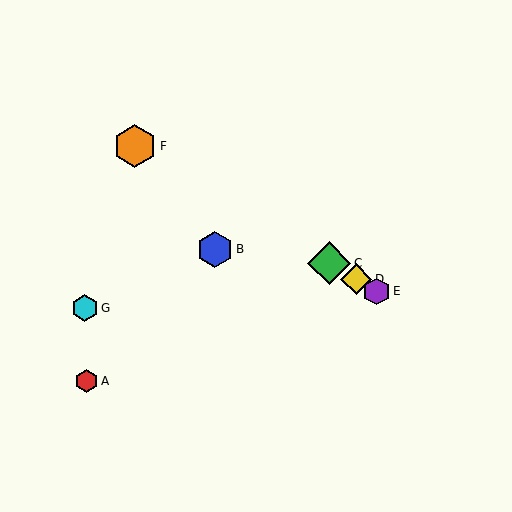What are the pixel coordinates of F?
Object F is at (135, 146).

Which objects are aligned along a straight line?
Objects C, D, E, F are aligned along a straight line.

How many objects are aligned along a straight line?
4 objects (C, D, E, F) are aligned along a straight line.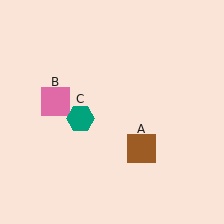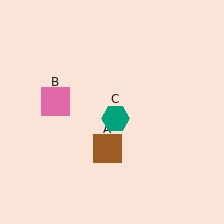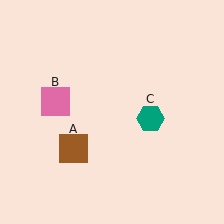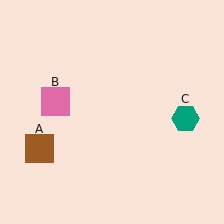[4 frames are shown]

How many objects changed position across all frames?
2 objects changed position: brown square (object A), teal hexagon (object C).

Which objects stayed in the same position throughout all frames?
Pink square (object B) remained stationary.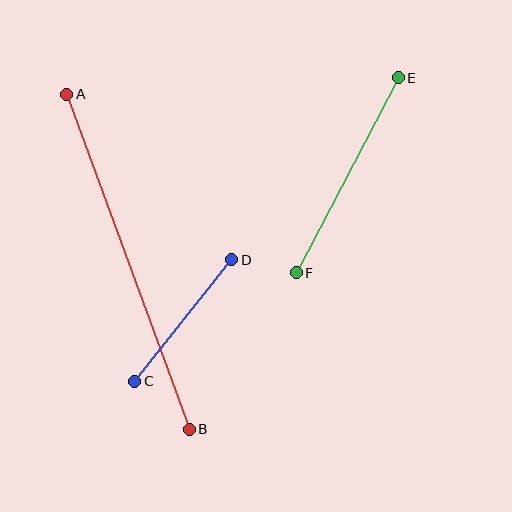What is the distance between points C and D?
The distance is approximately 155 pixels.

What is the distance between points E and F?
The distance is approximately 220 pixels.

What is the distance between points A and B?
The distance is approximately 357 pixels.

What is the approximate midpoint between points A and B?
The midpoint is at approximately (128, 262) pixels.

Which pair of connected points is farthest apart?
Points A and B are farthest apart.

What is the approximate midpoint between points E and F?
The midpoint is at approximately (347, 175) pixels.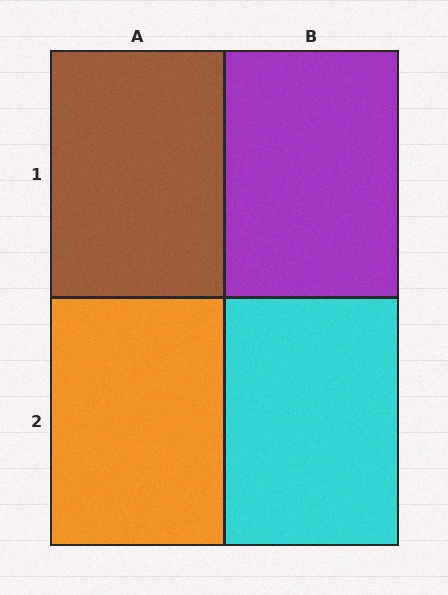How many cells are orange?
1 cell is orange.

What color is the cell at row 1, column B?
Purple.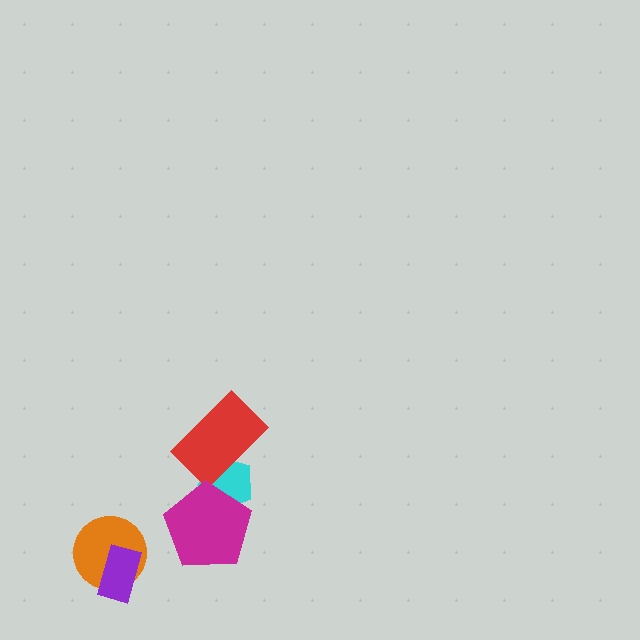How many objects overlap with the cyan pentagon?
2 objects overlap with the cyan pentagon.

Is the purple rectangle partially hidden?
No, no other shape covers it.